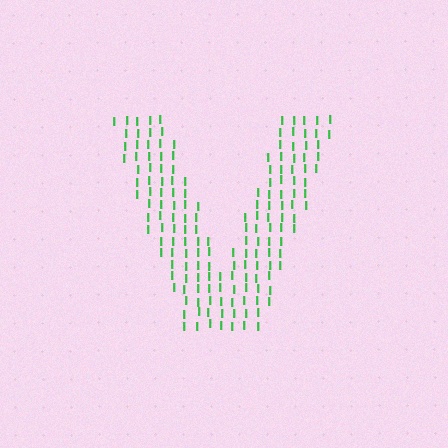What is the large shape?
The large shape is the letter V.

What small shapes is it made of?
It is made of small letter I's.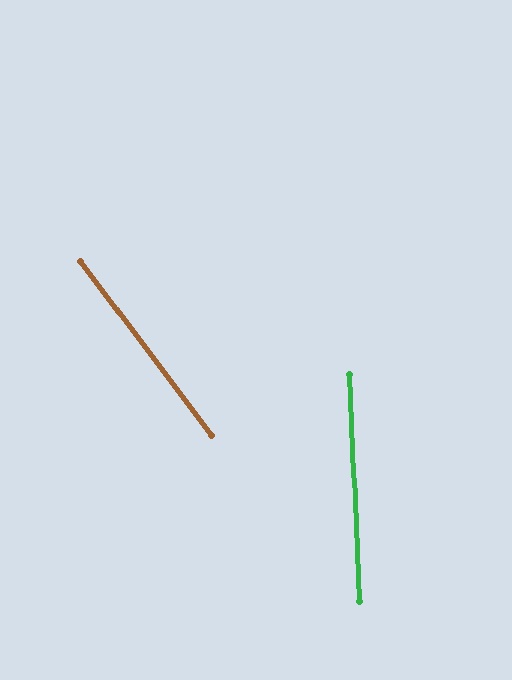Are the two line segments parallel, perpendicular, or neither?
Neither parallel nor perpendicular — they differ by about 35°.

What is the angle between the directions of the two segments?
Approximately 35 degrees.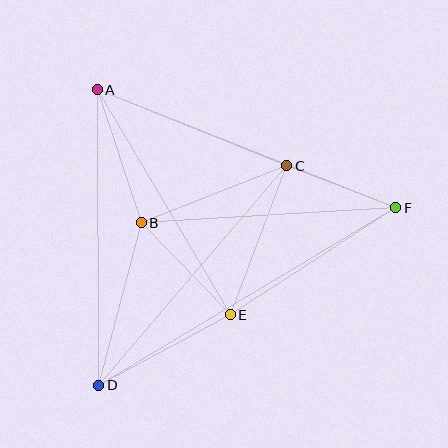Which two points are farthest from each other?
Points D and F are farthest from each other.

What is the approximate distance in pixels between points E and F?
The distance between E and F is approximately 197 pixels.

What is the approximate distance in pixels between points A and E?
The distance between A and E is approximately 261 pixels.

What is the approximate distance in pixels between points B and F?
The distance between B and F is approximately 255 pixels.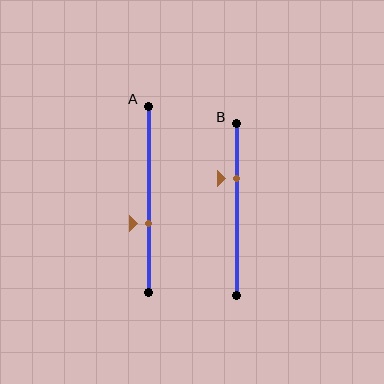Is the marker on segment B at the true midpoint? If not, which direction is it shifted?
No, the marker on segment B is shifted upward by about 18% of the segment length.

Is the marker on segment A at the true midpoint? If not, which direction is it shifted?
No, the marker on segment A is shifted downward by about 13% of the segment length.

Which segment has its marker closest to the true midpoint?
Segment A has its marker closest to the true midpoint.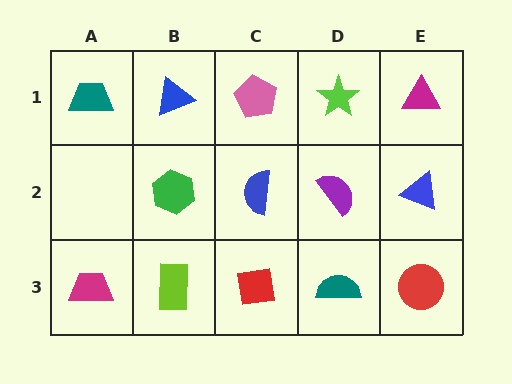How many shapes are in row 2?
4 shapes.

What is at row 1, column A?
A teal trapezoid.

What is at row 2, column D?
A purple semicircle.